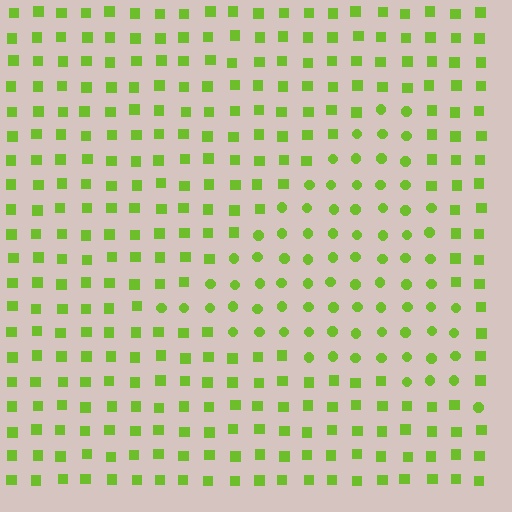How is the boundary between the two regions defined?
The boundary is defined by a change in element shape: circles inside vs. squares outside. All elements share the same color and spacing.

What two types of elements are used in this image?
The image uses circles inside the triangle region and squares outside it.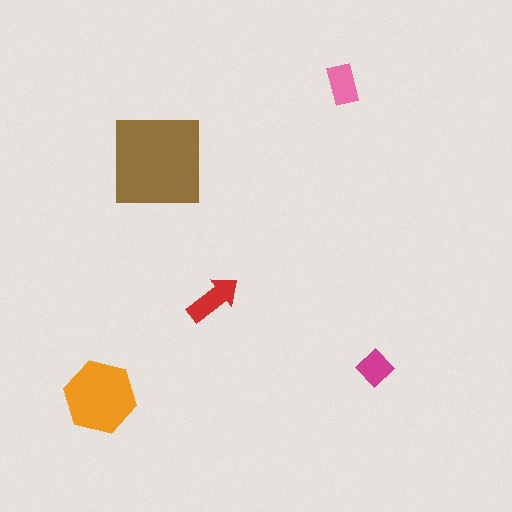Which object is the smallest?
The magenta diamond.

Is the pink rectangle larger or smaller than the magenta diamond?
Larger.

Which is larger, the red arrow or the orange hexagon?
The orange hexagon.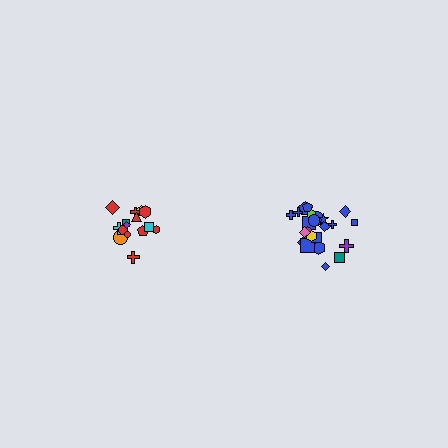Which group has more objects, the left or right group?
The right group.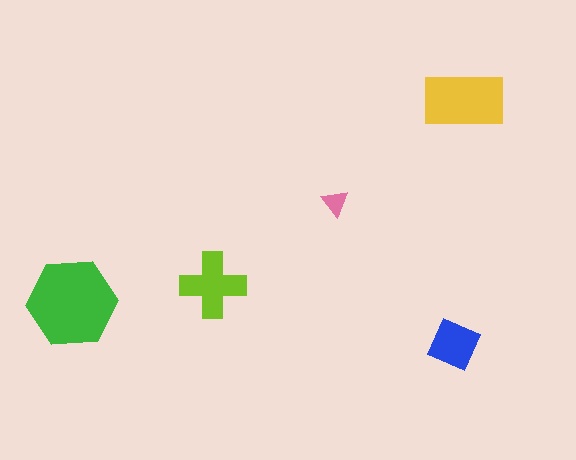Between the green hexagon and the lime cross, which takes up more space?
The green hexagon.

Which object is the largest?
The green hexagon.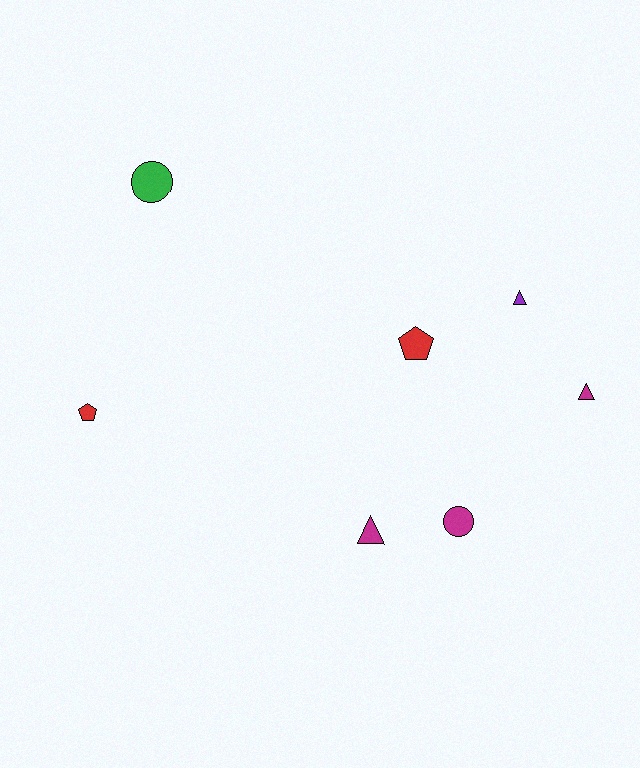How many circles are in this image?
There are 2 circles.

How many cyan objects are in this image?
There are no cyan objects.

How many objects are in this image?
There are 7 objects.